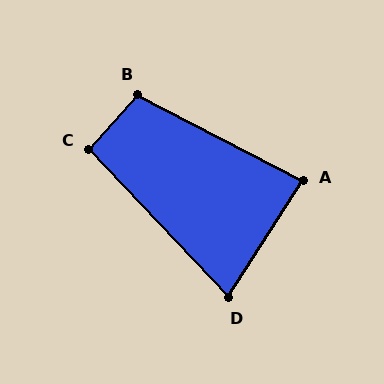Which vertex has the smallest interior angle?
D, at approximately 76 degrees.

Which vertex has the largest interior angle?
B, at approximately 104 degrees.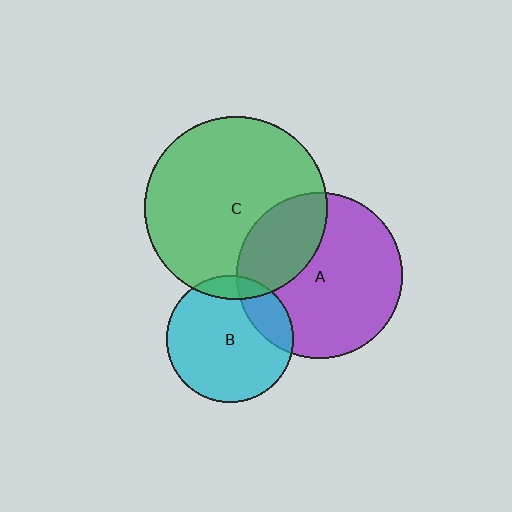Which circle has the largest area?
Circle C (green).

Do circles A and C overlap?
Yes.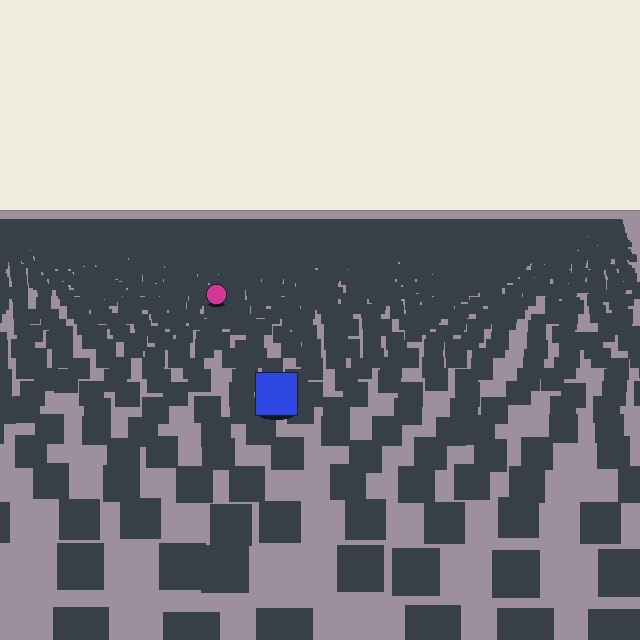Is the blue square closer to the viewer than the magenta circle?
Yes. The blue square is closer — you can tell from the texture gradient: the ground texture is coarser near it.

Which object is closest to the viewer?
The blue square is closest. The texture marks near it are larger and more spread out.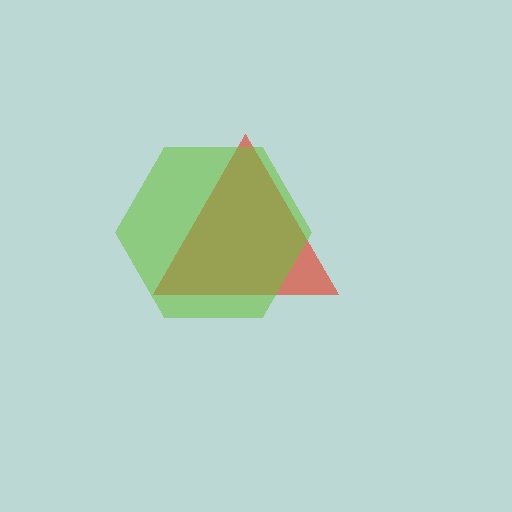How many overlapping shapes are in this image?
There are 2 overlapping shapes in the image.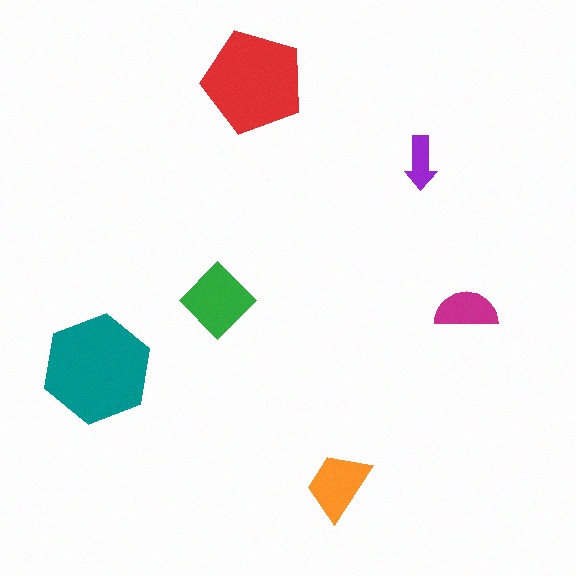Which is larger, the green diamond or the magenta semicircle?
The green diamond.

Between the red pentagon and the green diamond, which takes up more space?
The red pentagon.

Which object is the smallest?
The purple arrow.